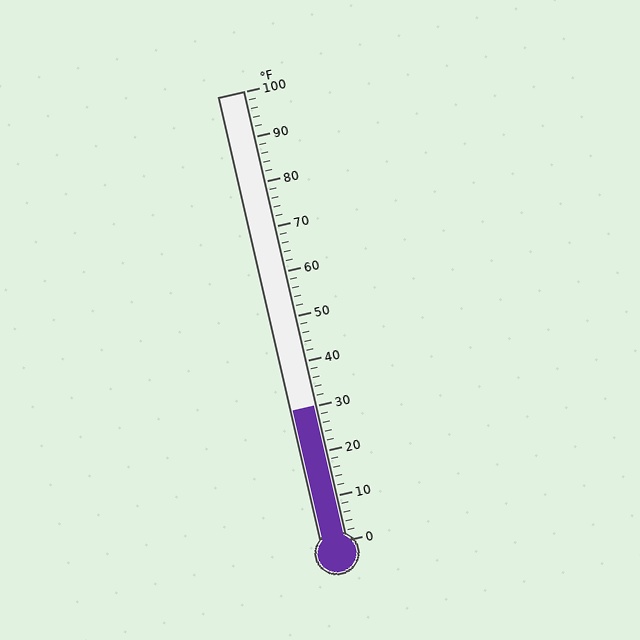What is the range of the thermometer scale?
The thermometer scale ranges from 0°F to 100°F.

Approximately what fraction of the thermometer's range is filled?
The thermometer is filled to approximately 30% of its range.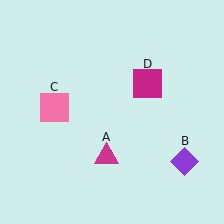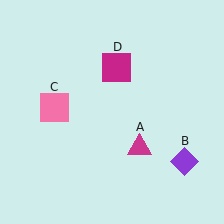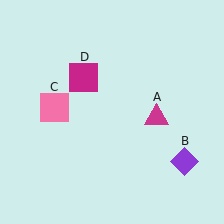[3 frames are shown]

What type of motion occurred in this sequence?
The magenta triangle (object A), magenta square (object D) rotated counterclockwise around the center of the scene.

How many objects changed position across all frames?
2 objects changed position: magenta triangle (object A), magenta square (object D).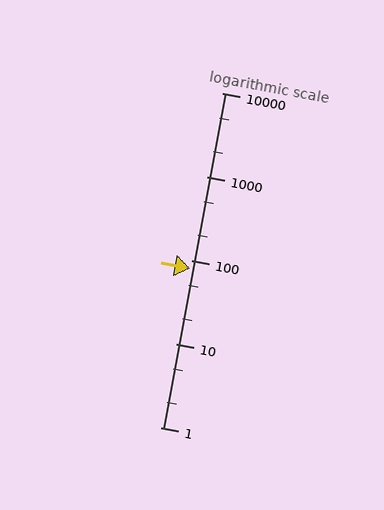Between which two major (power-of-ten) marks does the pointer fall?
The pointer is between 10 and 100.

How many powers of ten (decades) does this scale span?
The scale spans 4 decades, from 1 to 10000.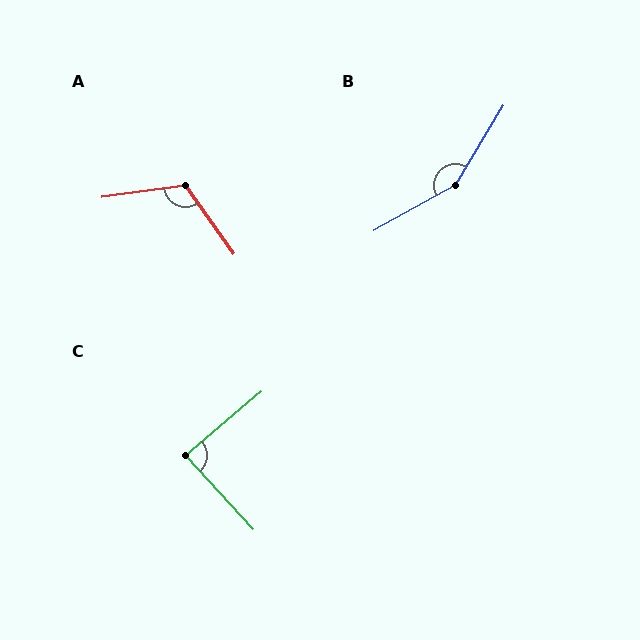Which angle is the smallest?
C, at approximately 88 degrees.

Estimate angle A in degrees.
Approximately 118 degrees.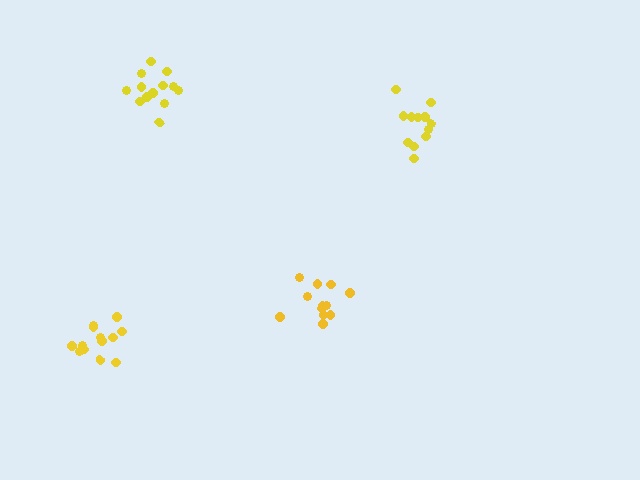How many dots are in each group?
Group 1: 13 dots, Group 2: 13 dots, Group 3: 13 dots, Group 4: 12 dots (51 total).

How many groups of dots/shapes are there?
There are 4 groups.